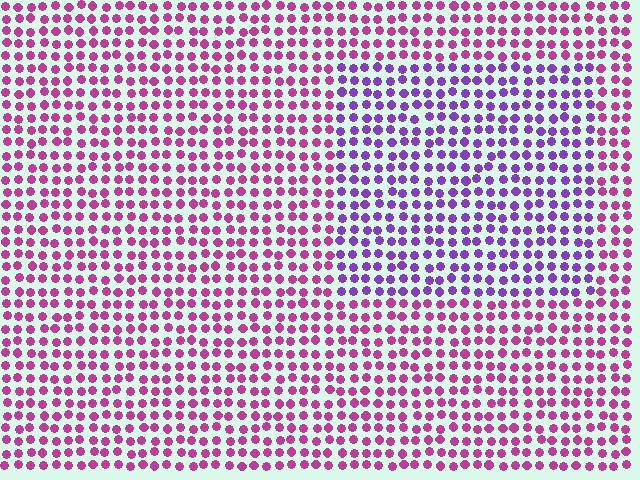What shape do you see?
I see a rectangle.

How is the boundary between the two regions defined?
The boundary is defined purely by a slight shift in hue (about 42 degrees). Spacing, size, and orientation are identical on both sides.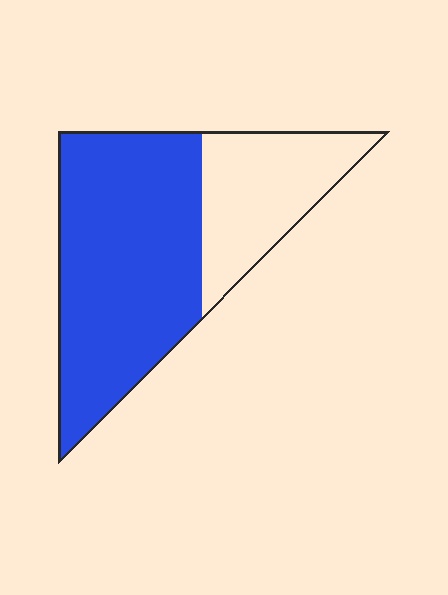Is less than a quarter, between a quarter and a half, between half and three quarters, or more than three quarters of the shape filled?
Between half and three quarters.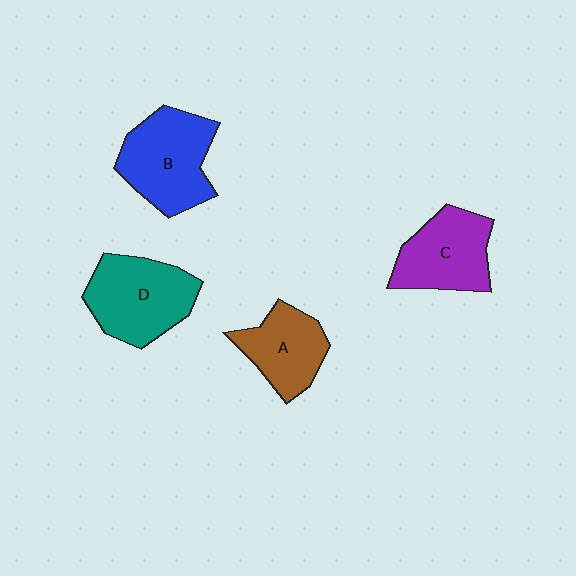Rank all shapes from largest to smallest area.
From largest to smallest: B (blue), D (teal), C (purple), A (brown).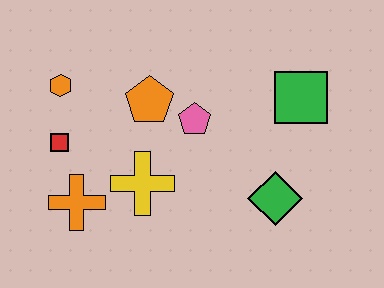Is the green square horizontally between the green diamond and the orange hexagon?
No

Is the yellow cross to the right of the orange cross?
Yes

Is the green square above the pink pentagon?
Yes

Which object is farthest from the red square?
The green square is farthest from the red square.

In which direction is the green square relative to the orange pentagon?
The green square is to the right of the orange pentagon.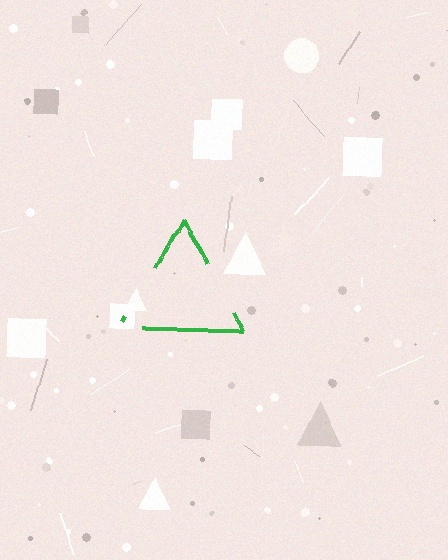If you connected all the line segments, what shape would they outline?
They would outline a triangle.